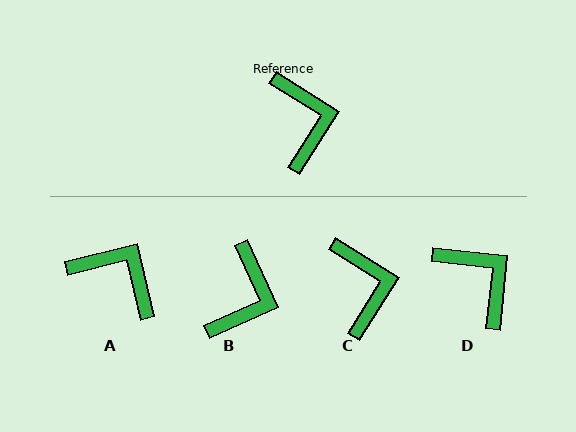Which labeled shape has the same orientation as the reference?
C.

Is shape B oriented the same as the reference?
No, it is off by about 33 degrees.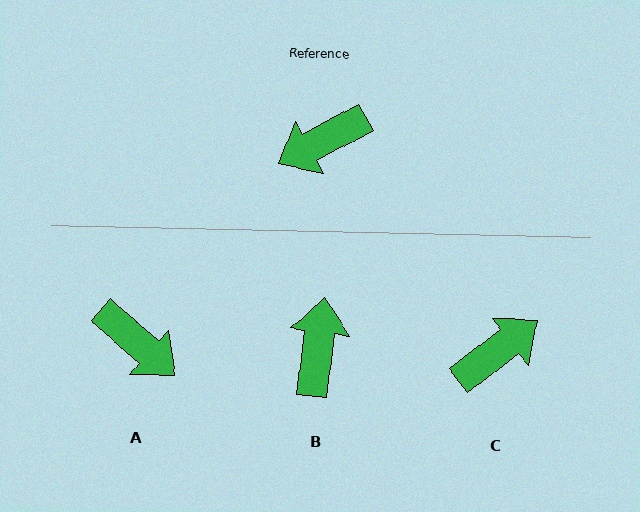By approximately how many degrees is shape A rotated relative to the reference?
Approximately 110 degrees counter-clockwise.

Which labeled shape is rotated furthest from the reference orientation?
C, about 171 degrees away.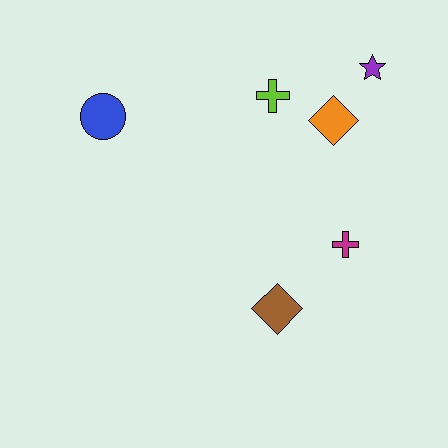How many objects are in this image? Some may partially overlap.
There are 6 objects.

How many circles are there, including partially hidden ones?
There is 1 circle.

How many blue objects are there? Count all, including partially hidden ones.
There is 1 blue object.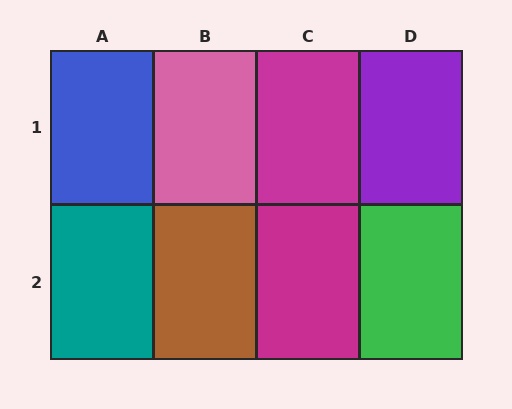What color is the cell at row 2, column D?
Green.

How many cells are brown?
1 cell is brown.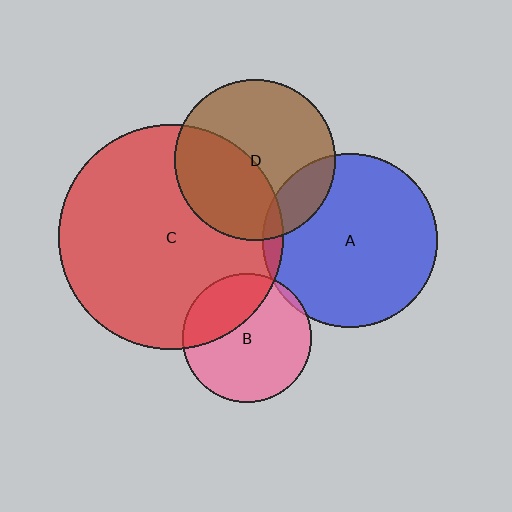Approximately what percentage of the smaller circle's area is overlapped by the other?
Approximately 40%.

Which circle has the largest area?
Circle C (red).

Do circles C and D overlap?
Yes.